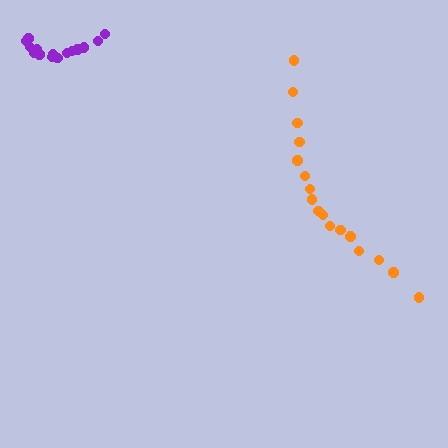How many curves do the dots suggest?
There are 2 distinct paths.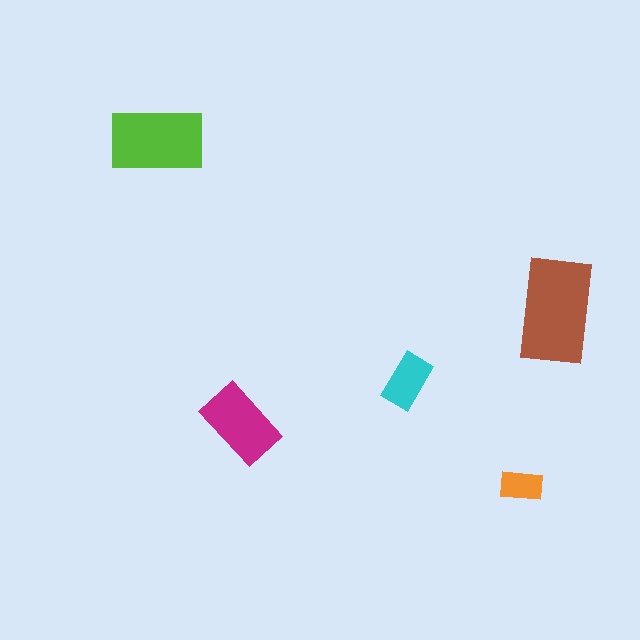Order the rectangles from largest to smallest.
the brown one, the lime one, the magenta one, the cyan one, the orange one.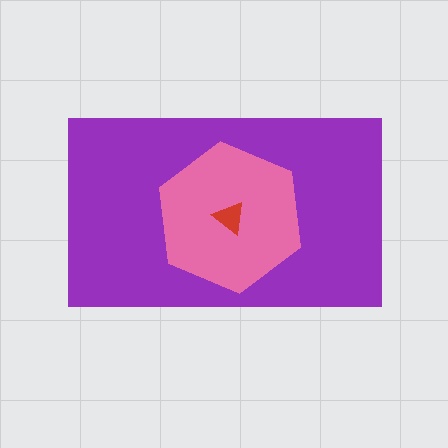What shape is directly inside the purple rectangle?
The pink hexagon.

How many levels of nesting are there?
3.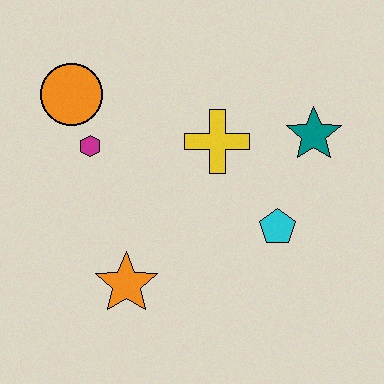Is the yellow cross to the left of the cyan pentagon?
Yes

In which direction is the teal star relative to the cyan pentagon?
The teal star is above the cyan pentagon.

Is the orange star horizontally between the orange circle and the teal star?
Yes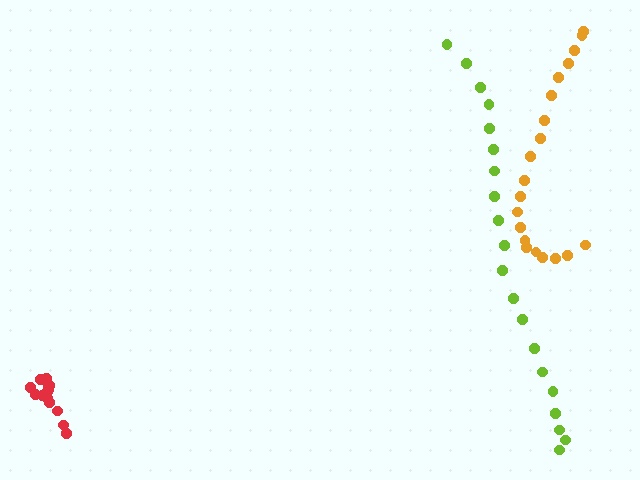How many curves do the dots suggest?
There are 3 distinct paths.